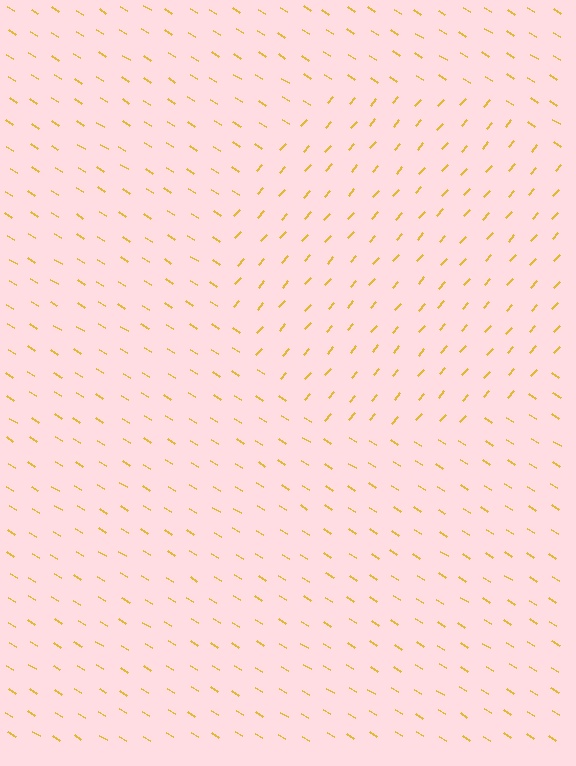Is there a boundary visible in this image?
Yes, there is a texture boundary formed by a change in line orientation.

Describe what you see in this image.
The image is filled with small yellow line segments. A circle region in the image has lines oriented differently from the surrounding lines, creating a visible texture boundary.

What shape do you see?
I see a circle.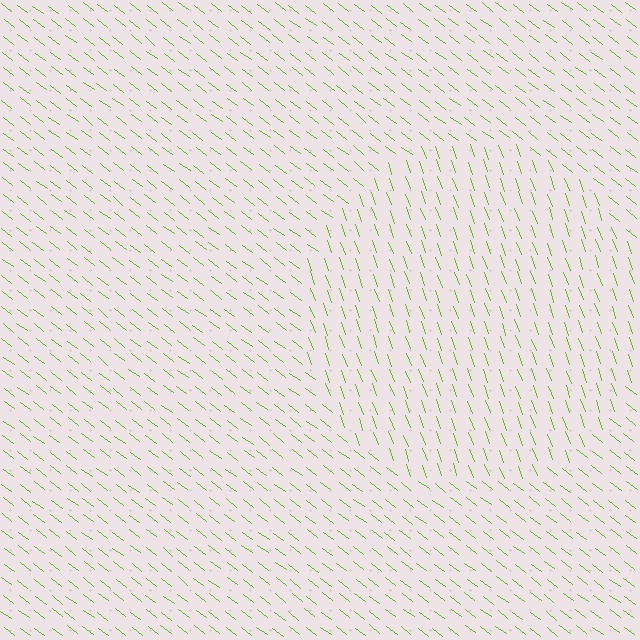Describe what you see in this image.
The image is filled with small lime line segments. A circle region in the image has lines oriented differently from the surrounding lines, creating a visible texture boundary.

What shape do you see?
I see a circle.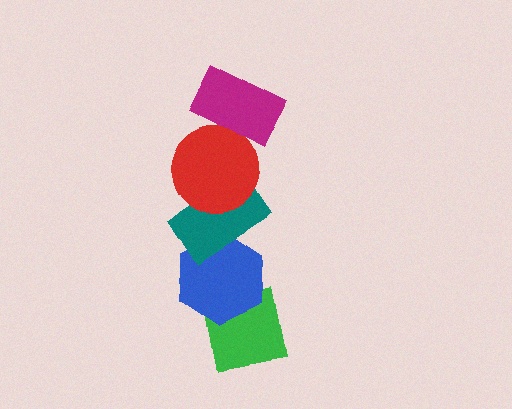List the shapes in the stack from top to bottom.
From top to bottom: the magenta rectangle, the red circle, the teal rectangle, the blue hexagon, the green square.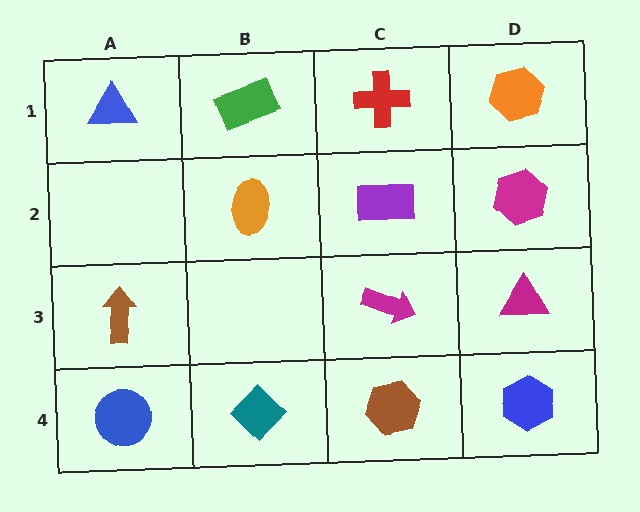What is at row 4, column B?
A teal diamond.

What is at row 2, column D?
A magenta hexagon.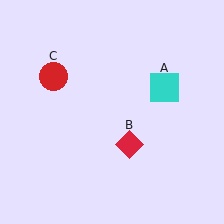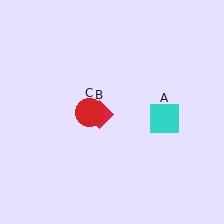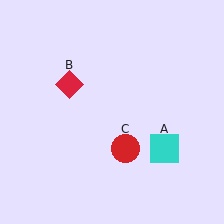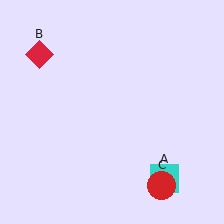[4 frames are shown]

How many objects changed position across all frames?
3 objects changed position: cyan square (object A), red diamond (object B), red circle (object C).